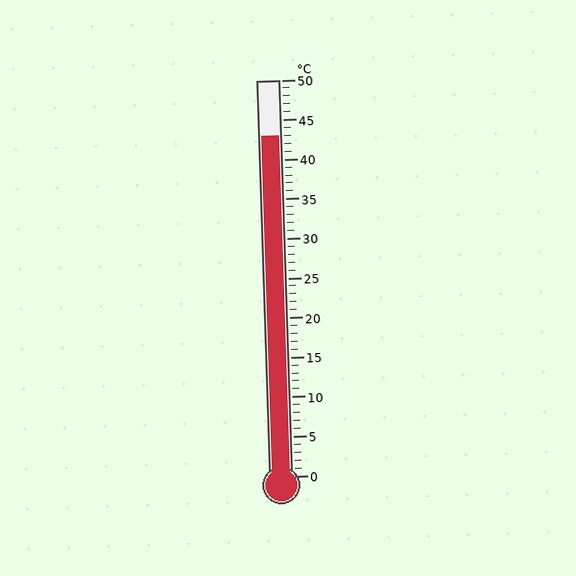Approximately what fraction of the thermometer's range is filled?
The thermometer is filled to approximately 85% of its range.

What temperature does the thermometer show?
The thermometer shows approximately 43°C.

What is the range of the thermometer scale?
The thermometer scale ranges from 0°C to 50°C.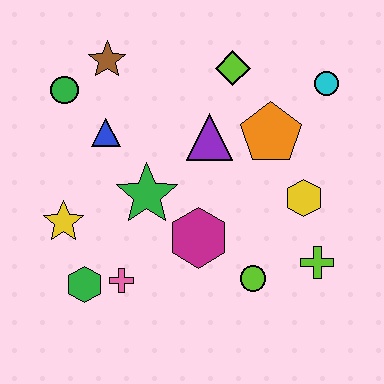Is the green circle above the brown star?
No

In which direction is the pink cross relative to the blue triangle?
The pink cross is below the blue triangle.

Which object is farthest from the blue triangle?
The lime cross is farthest from the blue triangle.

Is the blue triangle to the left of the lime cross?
Yes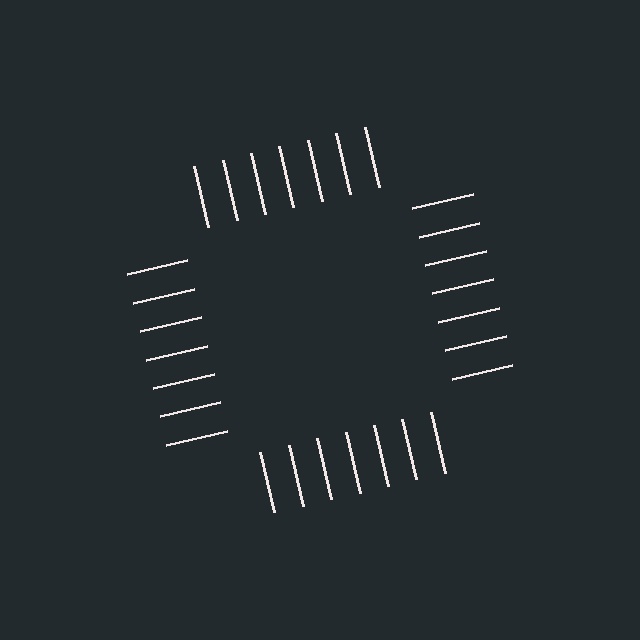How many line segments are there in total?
28 — 7 along each of the 4 edges.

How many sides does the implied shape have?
4 sides — the line-ends trace a square.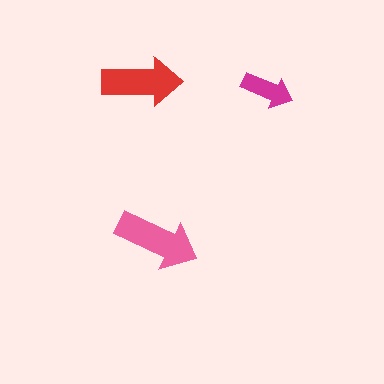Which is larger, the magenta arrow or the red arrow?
The red one.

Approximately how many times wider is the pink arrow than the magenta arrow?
About 1.5 times wider.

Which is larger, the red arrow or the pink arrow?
The pink one.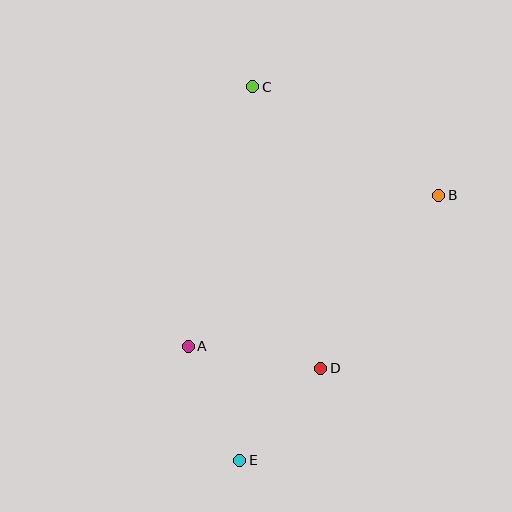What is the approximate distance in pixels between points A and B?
The distance between A and B is approximately 292 pixels.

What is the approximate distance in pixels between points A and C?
The distance between A and C is approximately 267 pixels.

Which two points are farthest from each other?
Points C and E are farthest from each other.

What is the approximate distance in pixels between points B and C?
The distance between B and C is approximately 215 pixels.